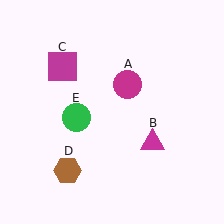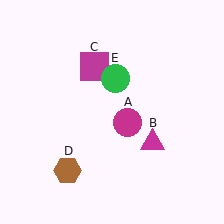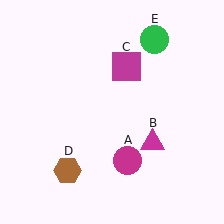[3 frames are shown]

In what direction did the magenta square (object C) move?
The magenta square (object C) moved right.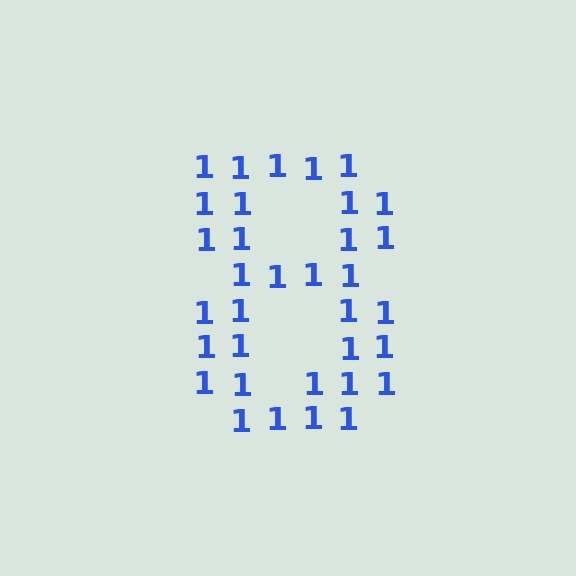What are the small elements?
The small elements are digit 1's.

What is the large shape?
The large shape is the digit 8.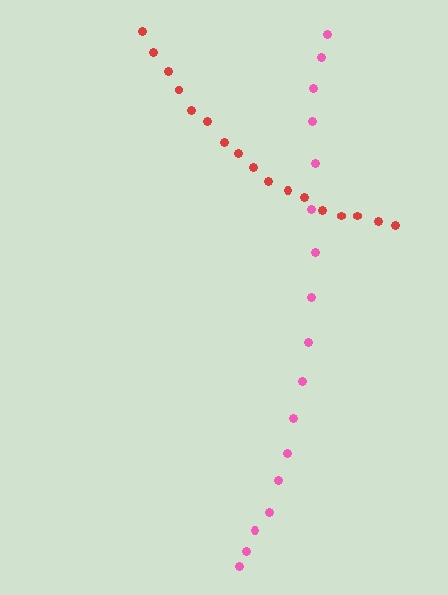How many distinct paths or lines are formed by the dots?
There are 2 distinct paths.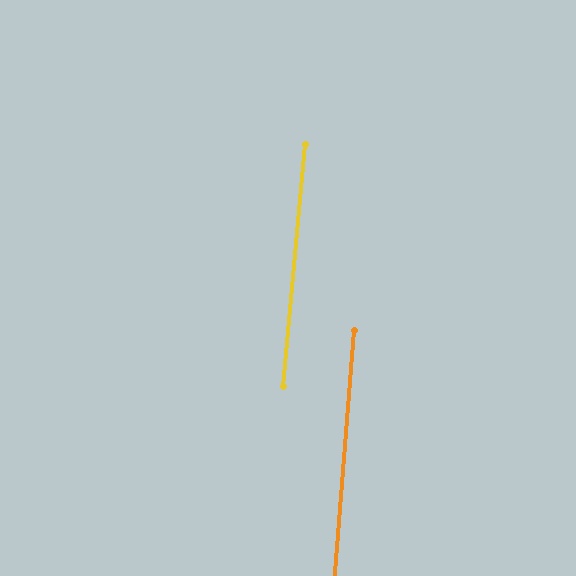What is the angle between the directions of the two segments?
Approximately 1 degree.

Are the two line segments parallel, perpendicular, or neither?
Parallel — their directions differ by only 0.9°.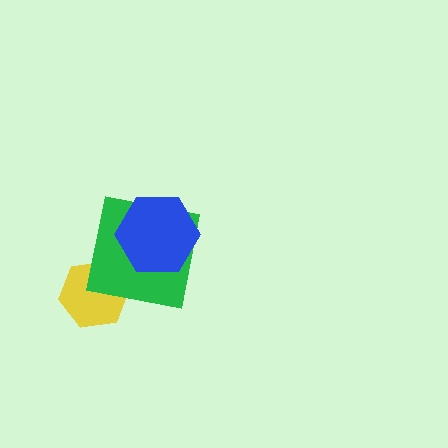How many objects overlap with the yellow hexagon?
1 object overlaps with the yellow hexagon.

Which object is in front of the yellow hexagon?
The green square is in front of the yellow hexagon.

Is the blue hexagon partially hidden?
No, no other shape covers it.